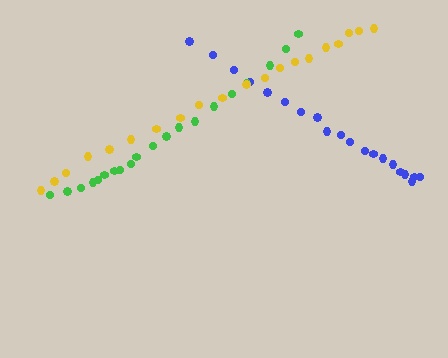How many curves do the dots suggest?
There are 3 distinct paths.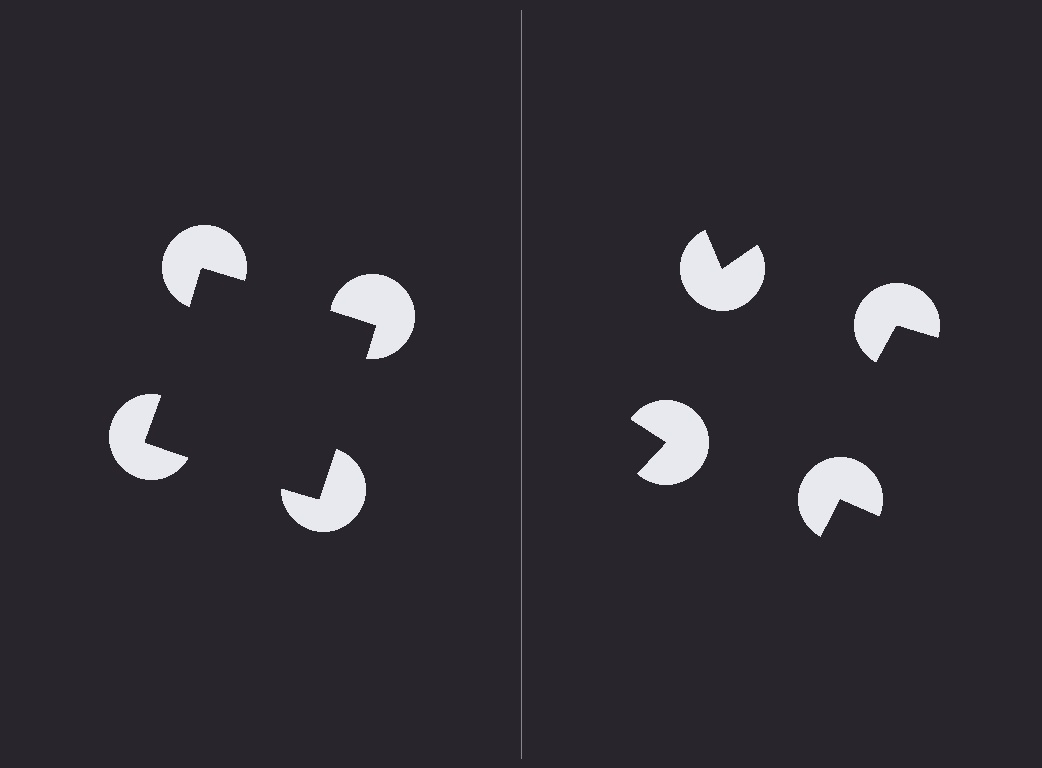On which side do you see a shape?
An illusory square appears on the left side. On the right side the wedge cuts are rotated, so no coherent shape forms.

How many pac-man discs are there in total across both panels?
8 — 4 on each side.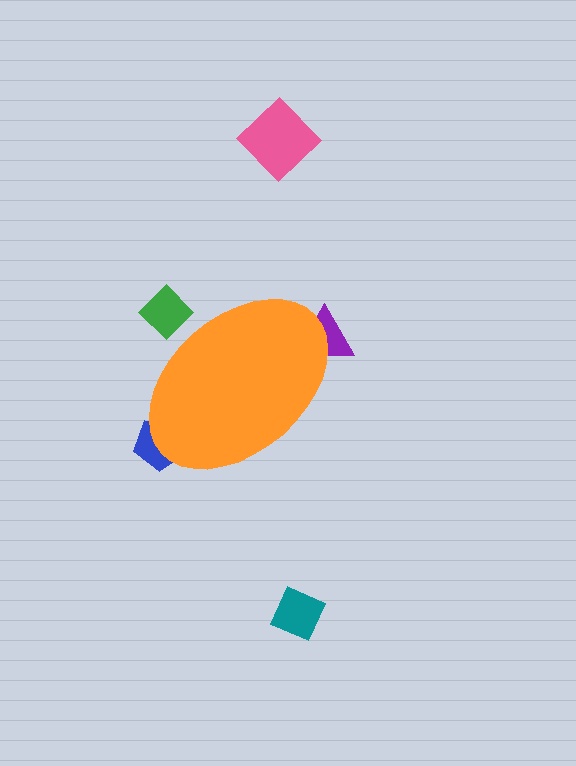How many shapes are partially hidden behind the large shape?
3 shapes are partially hidden.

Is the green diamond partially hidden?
Yes, the green diamond is partially hidden behind the orange ellipse.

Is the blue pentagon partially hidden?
Yes, the blue pentagon is partially hidden behind the orange ellipse.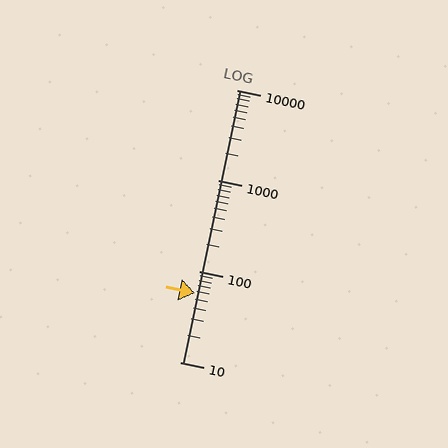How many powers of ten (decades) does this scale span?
The scale spans 3 decades, from 10 to 10000.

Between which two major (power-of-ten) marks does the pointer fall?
The pointer is between 10 and 100.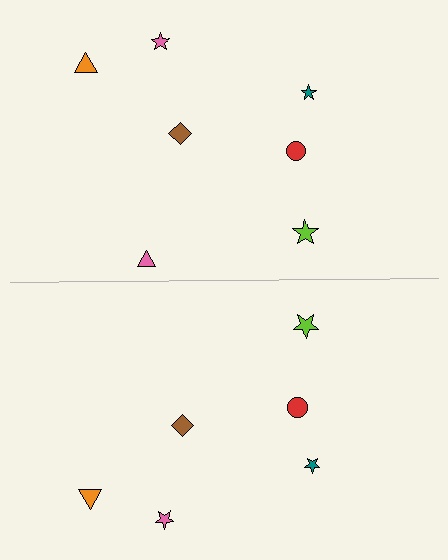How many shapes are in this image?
There are 13 shapes in this image.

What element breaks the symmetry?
A pink triangle is missing from the bottom side.